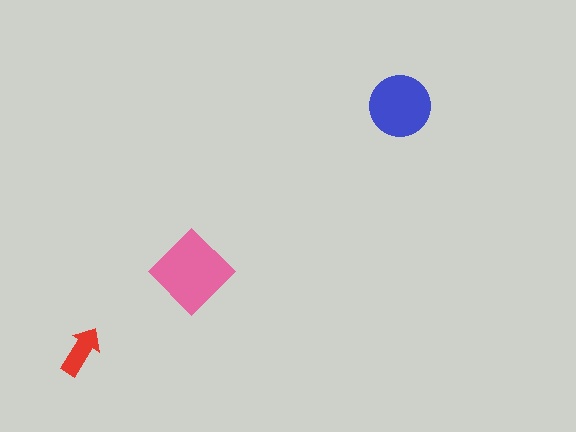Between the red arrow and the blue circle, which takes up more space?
The blue circle.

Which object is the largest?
The pink diamond.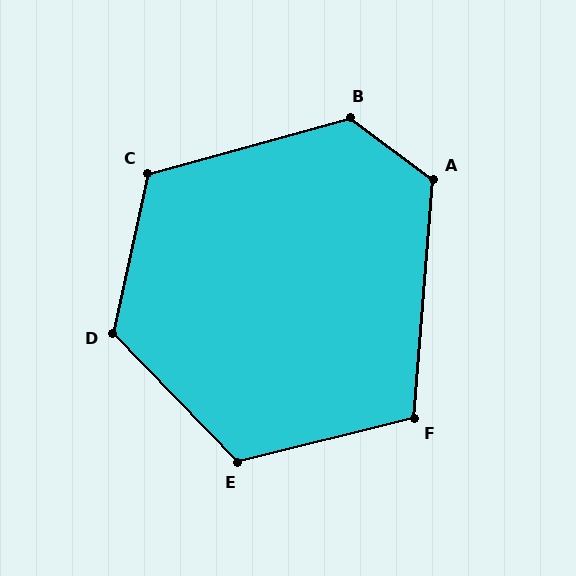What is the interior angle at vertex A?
Approximately 122 degrees (obtuse).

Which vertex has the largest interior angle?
B, at approximately 128 degrees.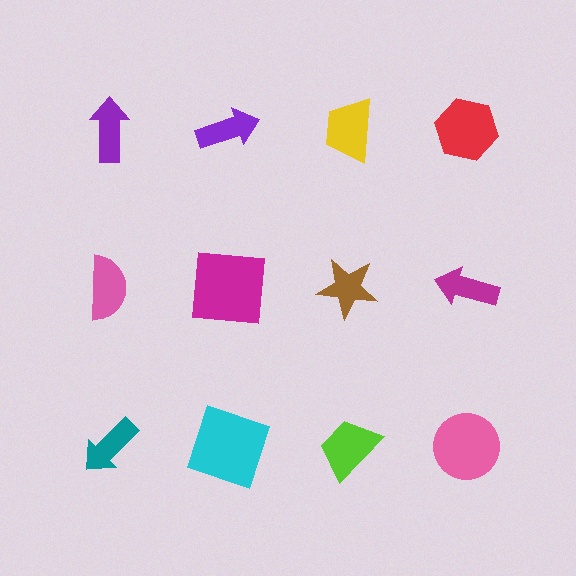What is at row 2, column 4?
A magenta arrow.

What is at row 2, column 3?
A brown star.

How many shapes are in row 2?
4 shapes.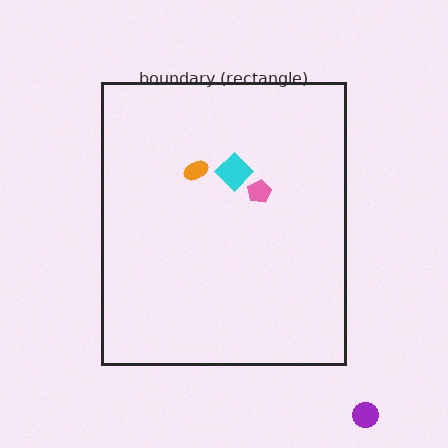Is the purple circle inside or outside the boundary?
Outside.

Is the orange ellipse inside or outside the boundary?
Inside.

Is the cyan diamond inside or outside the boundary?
Inside.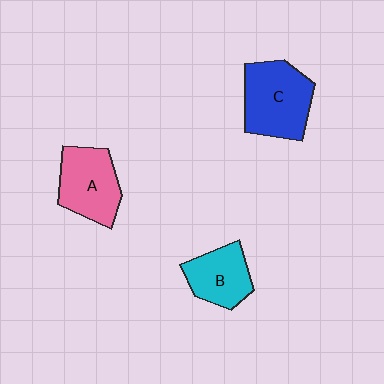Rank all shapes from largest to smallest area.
From largest to smallest: C (blue), A (pink), B (cyan).